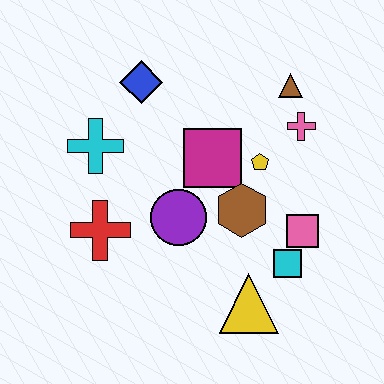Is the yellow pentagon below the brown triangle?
Yes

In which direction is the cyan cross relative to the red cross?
The cyan cross is above the red cross.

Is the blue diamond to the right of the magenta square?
No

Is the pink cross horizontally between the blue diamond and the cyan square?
No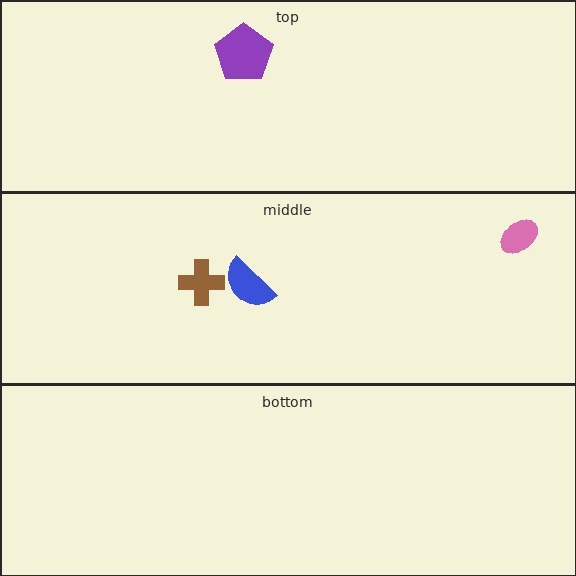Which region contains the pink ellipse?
The middle region.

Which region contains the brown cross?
The middle region.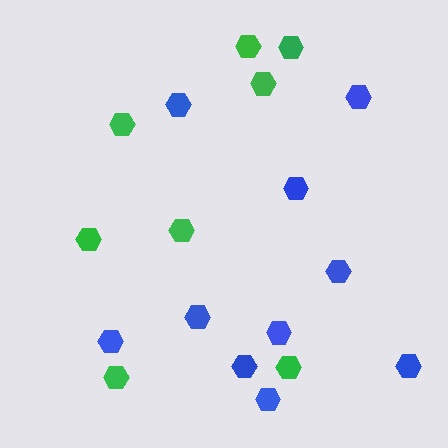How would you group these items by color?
There are 2 groups: one group of green hexagons (8) and one group of blue hexagons (10).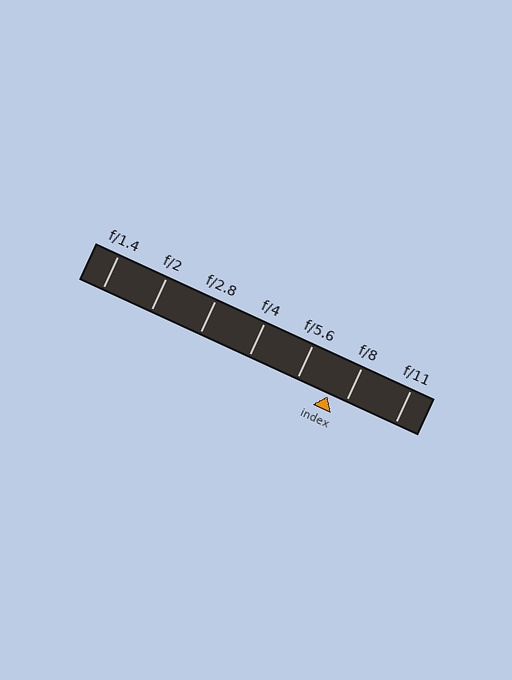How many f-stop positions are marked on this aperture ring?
There are 7 f-stop positions marked.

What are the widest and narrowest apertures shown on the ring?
The widest aperture shown is f/1.4 and the narrowest is f/11.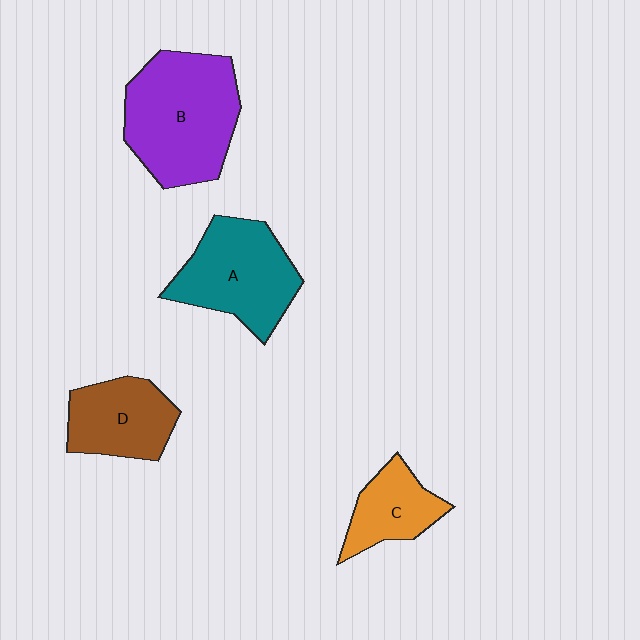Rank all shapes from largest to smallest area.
From largest to smallest: B (purple), A (teal), D (brown), C (orange).